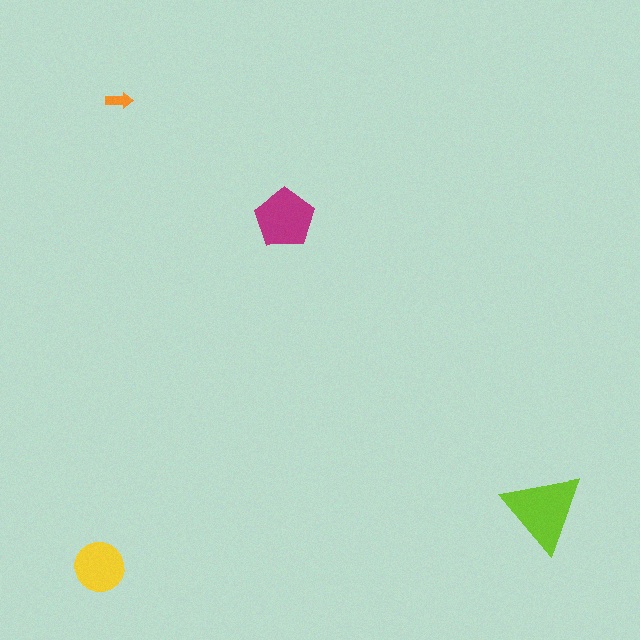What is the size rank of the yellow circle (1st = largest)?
3rd.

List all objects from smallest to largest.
The orange arrow, the yellow circle, the magenta pentagon, the lime triangle.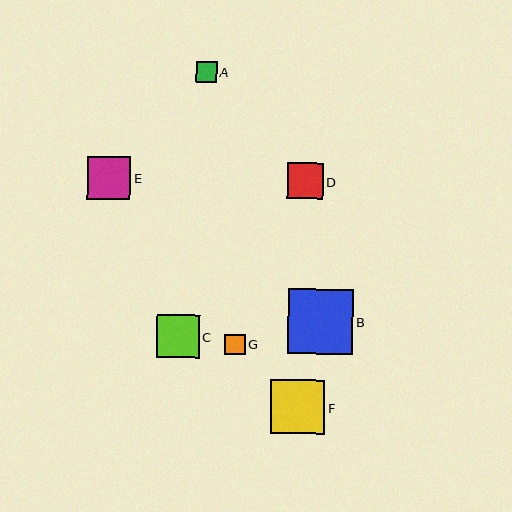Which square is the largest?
Square B is the largest with a size of approximately 65 pixels.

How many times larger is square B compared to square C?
Square B is approximately 1.5 times the size of square C.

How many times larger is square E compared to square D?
Square E is approximately 1.2 times the size of square D.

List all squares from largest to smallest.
From largest to smallest: B, F, E, C, D, A, G.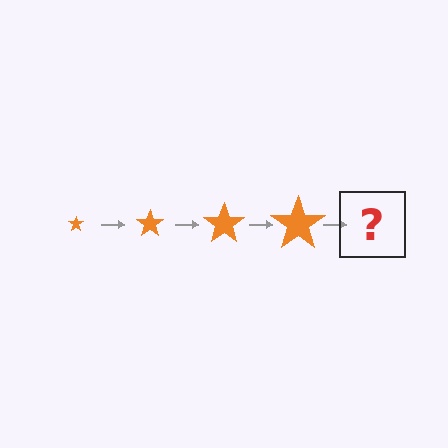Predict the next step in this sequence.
The next step is an orange star, larger than the previous one.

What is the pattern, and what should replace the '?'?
The pattern is that the star gets progressively larger each step. The '?' should be an orange star, larger than the previous one.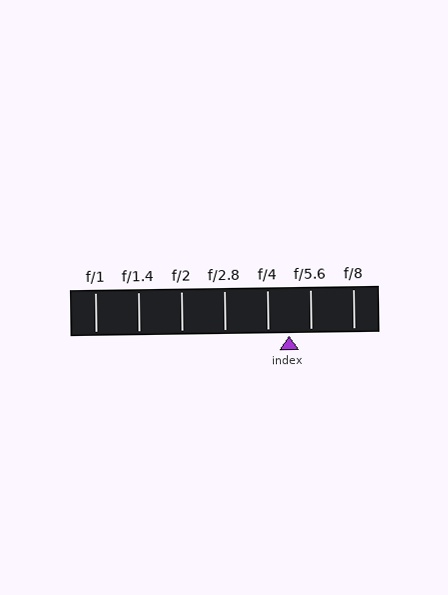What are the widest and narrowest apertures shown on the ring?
The widest aperture shown is f/1 and the narrowest is f/8.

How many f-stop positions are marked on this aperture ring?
There are 7 f-stop positions marked.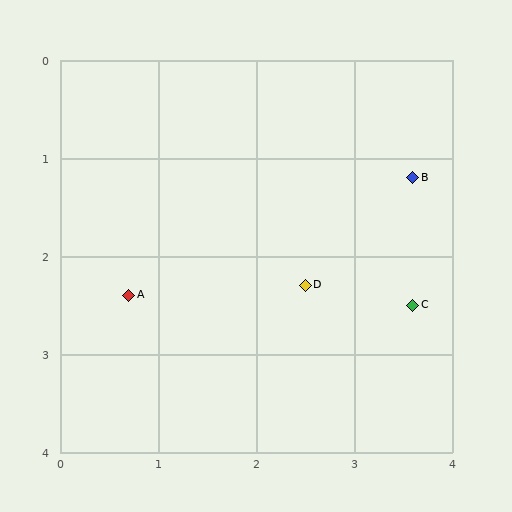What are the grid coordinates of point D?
Point D is at approximately (2.5, 2.3).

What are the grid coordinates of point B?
Point B is at approximately (3.6, 1.2).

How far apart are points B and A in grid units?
Points B and A are about 3.1 grid units apart.